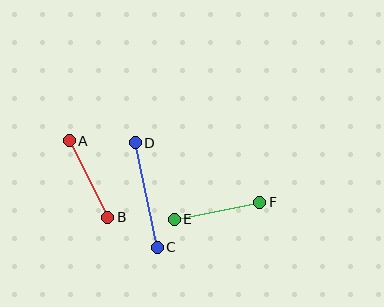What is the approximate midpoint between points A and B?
The midpoint is at approximately (89, 179) pixels.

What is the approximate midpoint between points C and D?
The midpoint is at approximately (146, 195) pixels.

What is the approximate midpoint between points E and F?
The midpoint is at approximately (217, 211) pixels.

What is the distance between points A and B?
The distance is approximately 86 pixels.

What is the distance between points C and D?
The distance is approximately 106 pixels.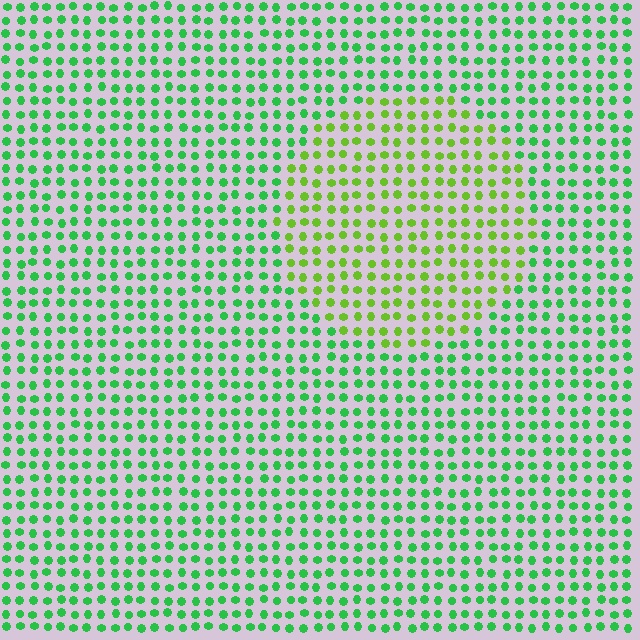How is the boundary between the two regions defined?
The boundary is defined purely by a slight shift in hue (about 37 degrees). Spacing, size, and orientation are identical on both sides.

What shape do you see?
I see a circle.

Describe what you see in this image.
The image is filled with small green elements in a uniform arrangement. A circle-shaped region is visible where the elements are tinted to a slightly different hue, forming a subtle color boundary.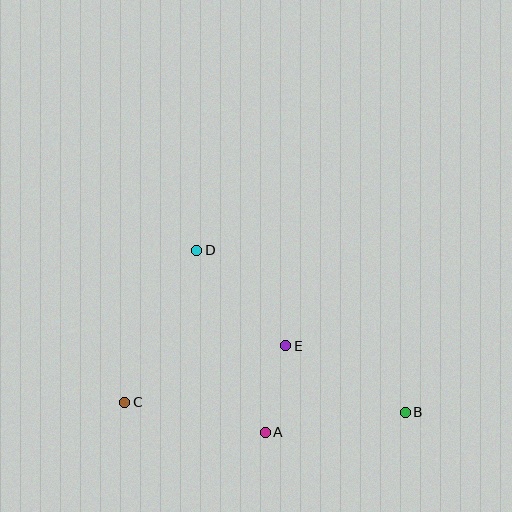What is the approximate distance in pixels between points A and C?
The distance between A and C is approximately 144 pixels.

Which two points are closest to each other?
Points A and E are closest to each other.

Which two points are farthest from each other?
Points B and C are farthest from each other.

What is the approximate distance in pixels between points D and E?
The distance between D and E is approximately 131 pixels.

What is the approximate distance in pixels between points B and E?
The distance between B and E is approximately 137 pixels.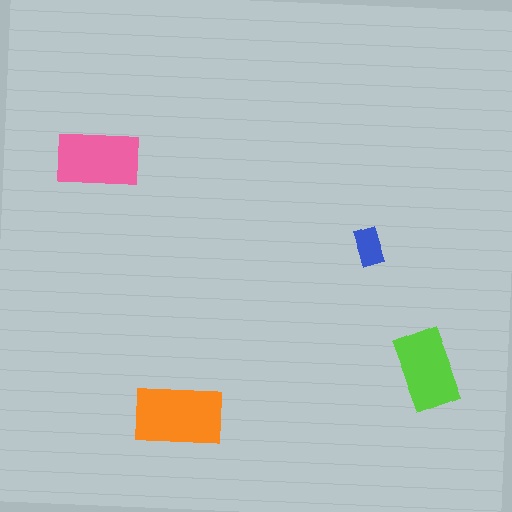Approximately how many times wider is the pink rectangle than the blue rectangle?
About 2 times wider.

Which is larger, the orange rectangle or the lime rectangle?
The orange one.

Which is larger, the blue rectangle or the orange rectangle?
The orange one.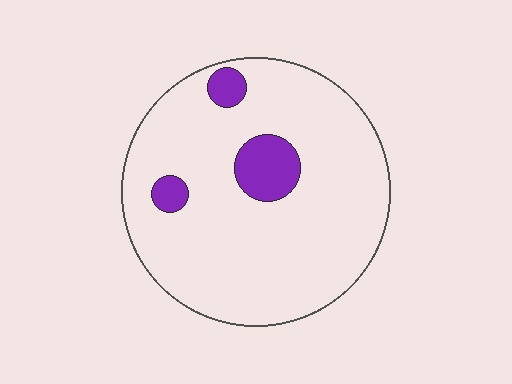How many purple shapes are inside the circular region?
3.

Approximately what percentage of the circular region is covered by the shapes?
Approximately 10%.